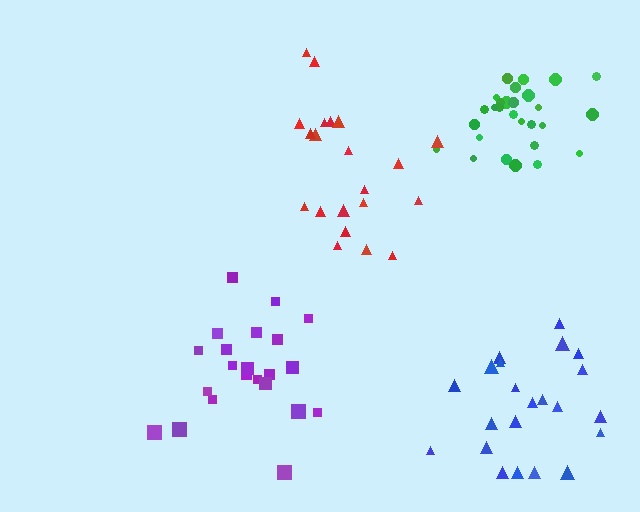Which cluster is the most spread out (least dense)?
Red.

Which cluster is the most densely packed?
Green.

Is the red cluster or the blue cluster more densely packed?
Blue.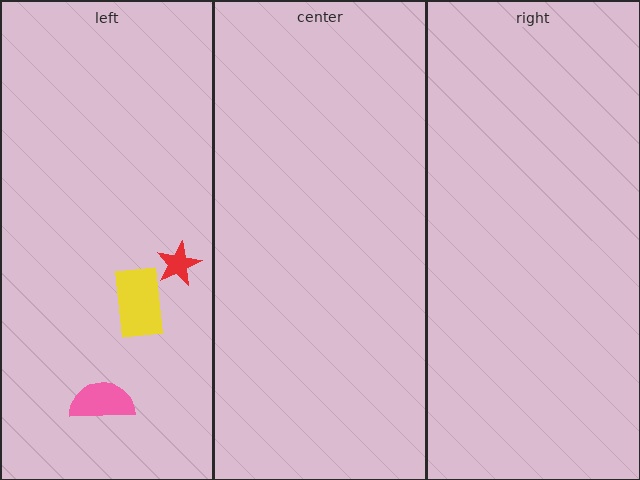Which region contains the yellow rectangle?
The left region.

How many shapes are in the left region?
3.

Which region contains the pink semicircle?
The left region.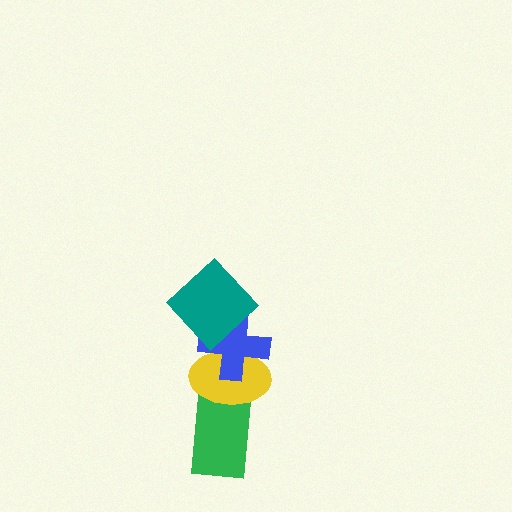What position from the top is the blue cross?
The blue cross is 2nd from the top.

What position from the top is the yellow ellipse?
The yellow ellipse is 3rd from the top.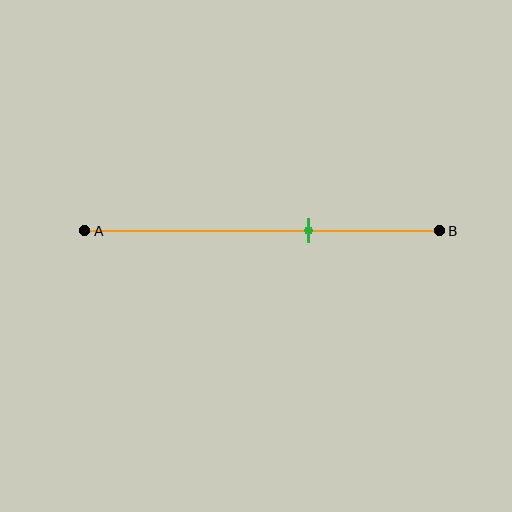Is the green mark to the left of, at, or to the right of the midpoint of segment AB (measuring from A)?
The green mark is to the right of the midpoint of segment AB.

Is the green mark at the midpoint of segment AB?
No, the mark is at about 65% from A, not at the 50% midpoint.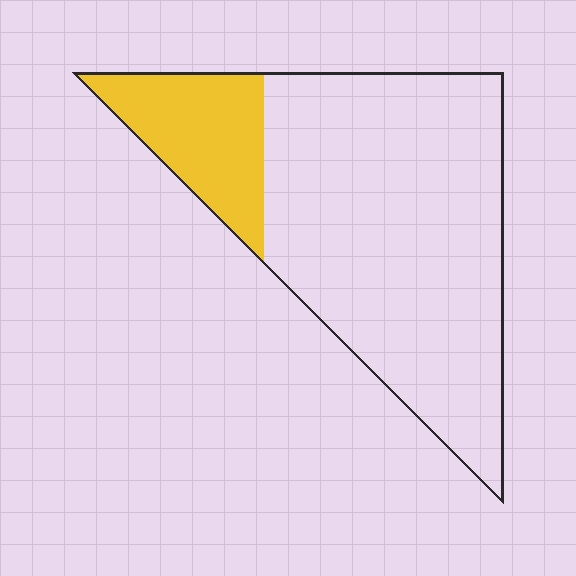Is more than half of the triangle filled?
No.